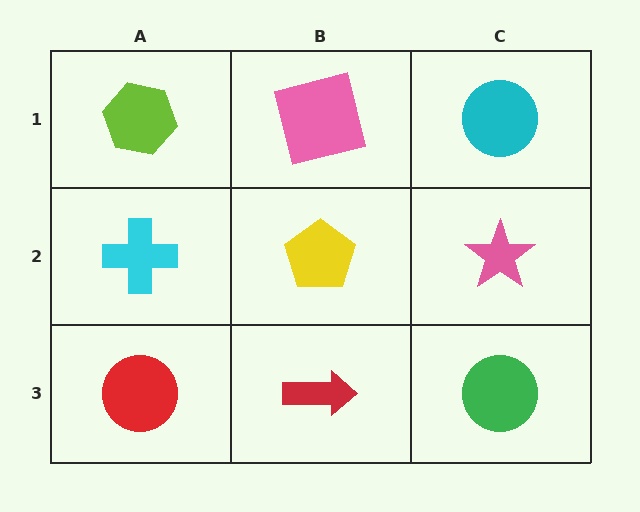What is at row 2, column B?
A yellow pentagon.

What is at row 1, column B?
A pink square.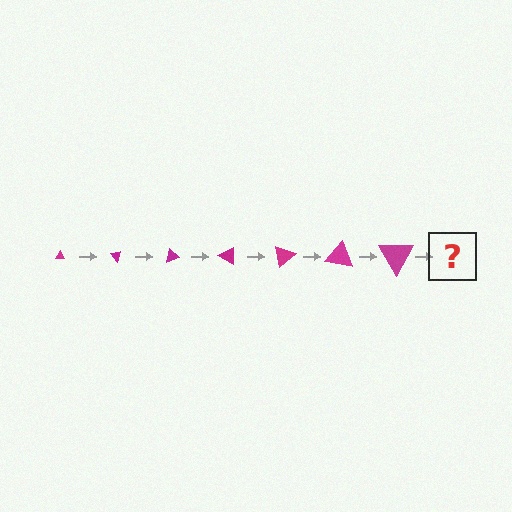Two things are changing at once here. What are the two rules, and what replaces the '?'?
The two rules are that the triangle grows larger each step and it rotates 50 degrees each step. The '?' should be a triangle, larger than the previous one and rotated 350 degrees from the start.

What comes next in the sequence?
The next element should be a triangle, larger than the previous one and rotated 350 degrees from the start.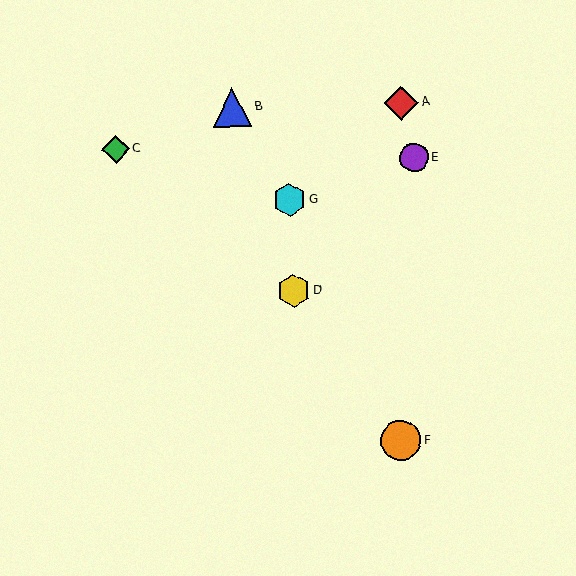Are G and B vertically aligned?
No, G is at x≈289 and B is at x≈232.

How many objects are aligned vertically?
2 objects (D, G) are aligned vertically.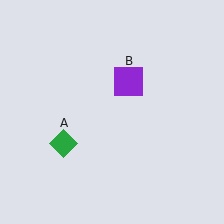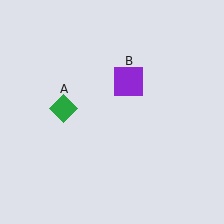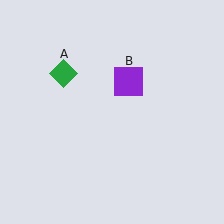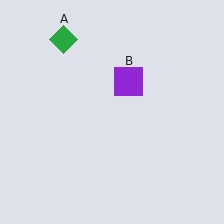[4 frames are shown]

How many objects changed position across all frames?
1 object changed position: green diamond (object A).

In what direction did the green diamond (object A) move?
The green diamond (object A) moved up.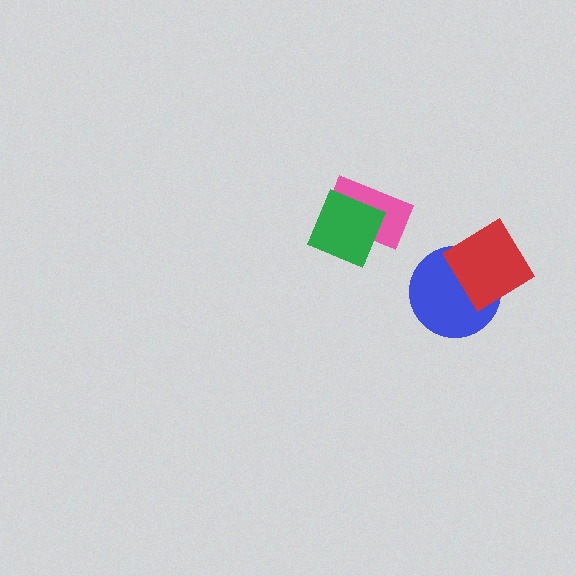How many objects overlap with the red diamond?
1 object overlaps with the red diamond.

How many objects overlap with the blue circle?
1 object overlaps with the blue circle.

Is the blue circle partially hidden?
Yes, it is partially covered by another shape.